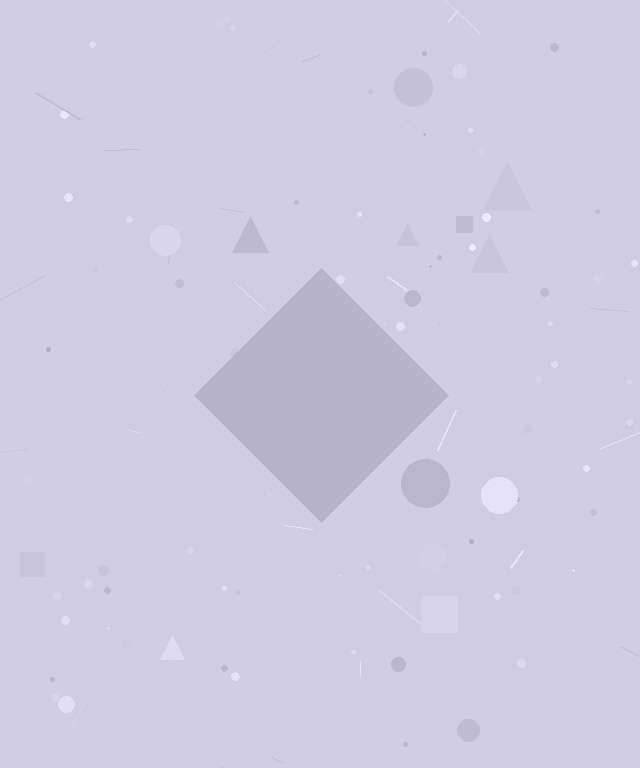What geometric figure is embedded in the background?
A diamond is embedded in the background.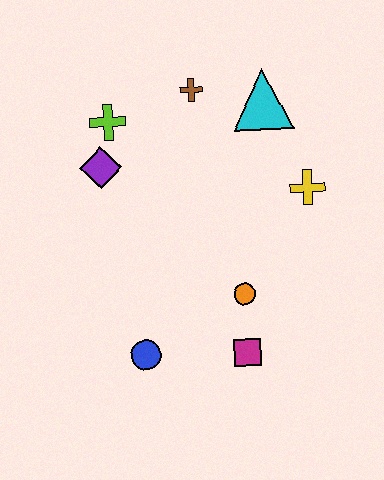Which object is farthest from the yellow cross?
The blue circle is farthest from the yellow cross.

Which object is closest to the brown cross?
The cyan triangle is closest to the brown cross.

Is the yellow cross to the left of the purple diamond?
No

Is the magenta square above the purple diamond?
No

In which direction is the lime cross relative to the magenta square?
The lime cross is above the magenta square.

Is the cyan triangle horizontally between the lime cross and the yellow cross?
Yes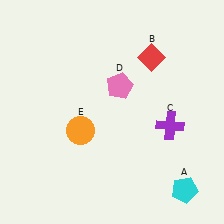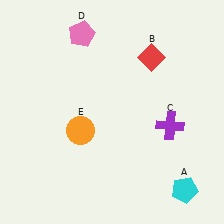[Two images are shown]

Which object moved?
The pink pentagon (D) moved up.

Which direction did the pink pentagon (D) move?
The pink pentagon (D) moved up.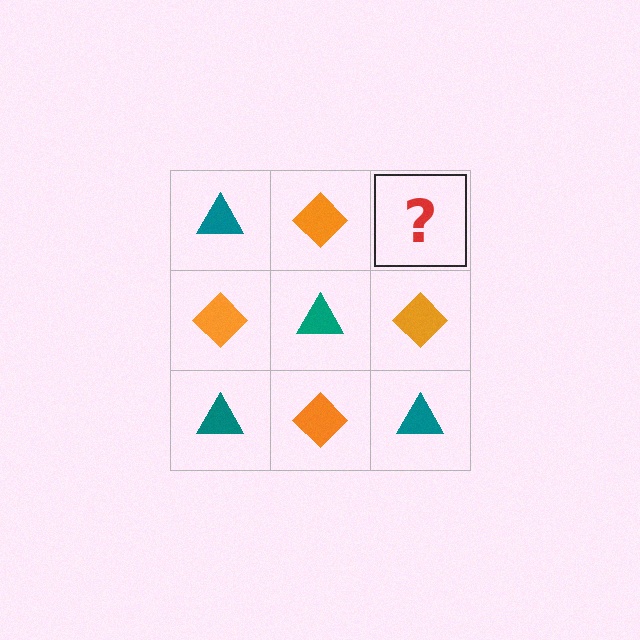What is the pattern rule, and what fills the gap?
The rule is that it alternates teal triangle and orange diamond in a checkerboard pattern. The gap should be filled with a teal triangle.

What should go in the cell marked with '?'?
The missing cell should contain a teal triangle.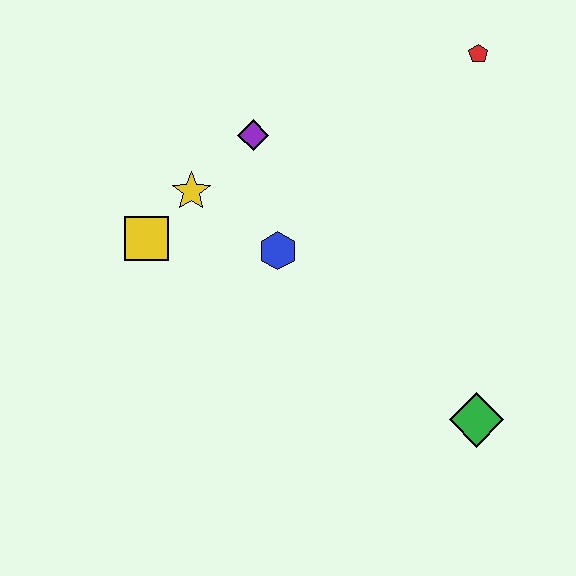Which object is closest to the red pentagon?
The purple diamond is closest to the red pentagon.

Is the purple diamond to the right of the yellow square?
Yes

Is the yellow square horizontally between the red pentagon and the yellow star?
No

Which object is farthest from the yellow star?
The green diamond is farthest from the yellow star.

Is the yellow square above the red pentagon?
No